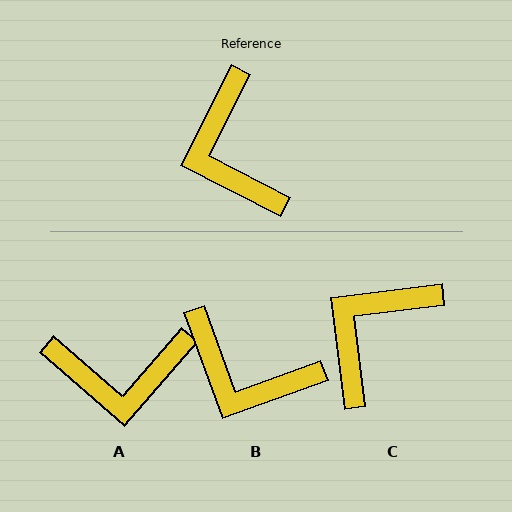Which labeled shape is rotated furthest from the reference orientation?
A, about 76 degrees away.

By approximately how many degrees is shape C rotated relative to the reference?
Approximately 56 degrees clockwise.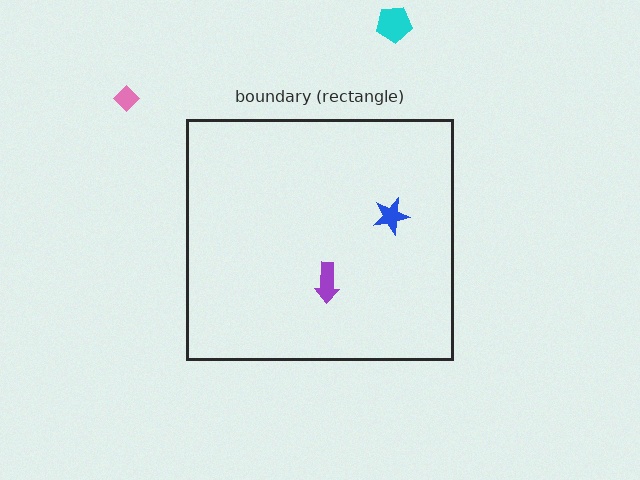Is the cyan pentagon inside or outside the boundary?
Outside.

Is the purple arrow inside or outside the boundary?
Inside.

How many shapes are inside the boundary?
2 inside, 2 outside.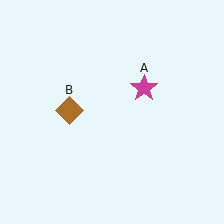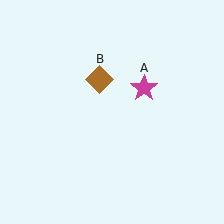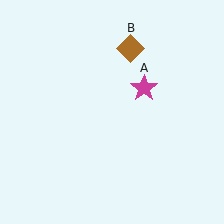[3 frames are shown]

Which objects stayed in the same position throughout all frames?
Magenta star (object A) remained stationary.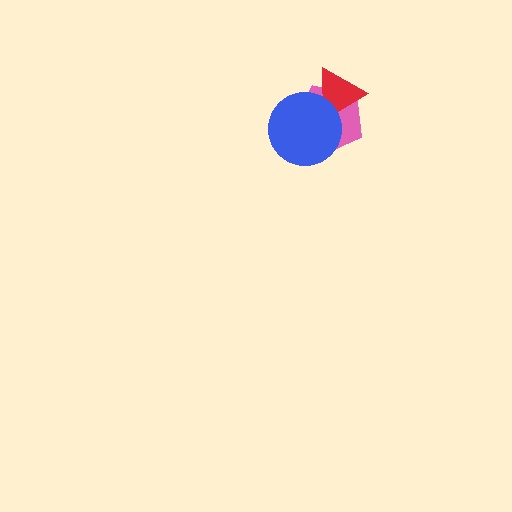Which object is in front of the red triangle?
The blue circle is in front of the red triangle.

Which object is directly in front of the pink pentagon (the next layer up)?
The red triangle is directly in front of the pink pentagon.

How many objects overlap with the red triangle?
2 objects overlap with the red triangle.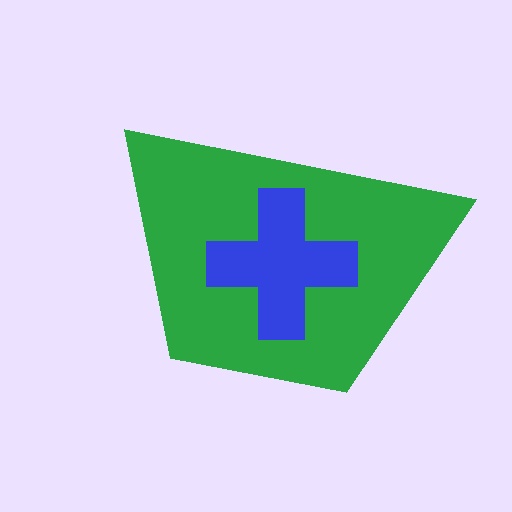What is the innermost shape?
The blue cross.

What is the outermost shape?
The green trapezoid.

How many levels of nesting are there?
2.